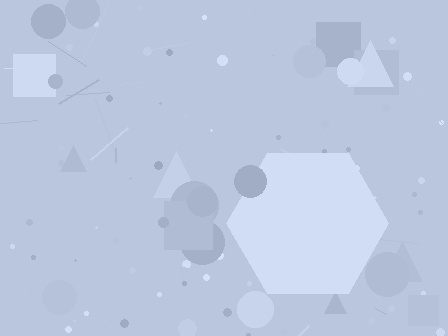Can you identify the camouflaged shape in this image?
The camouflaged shape is a hexagon.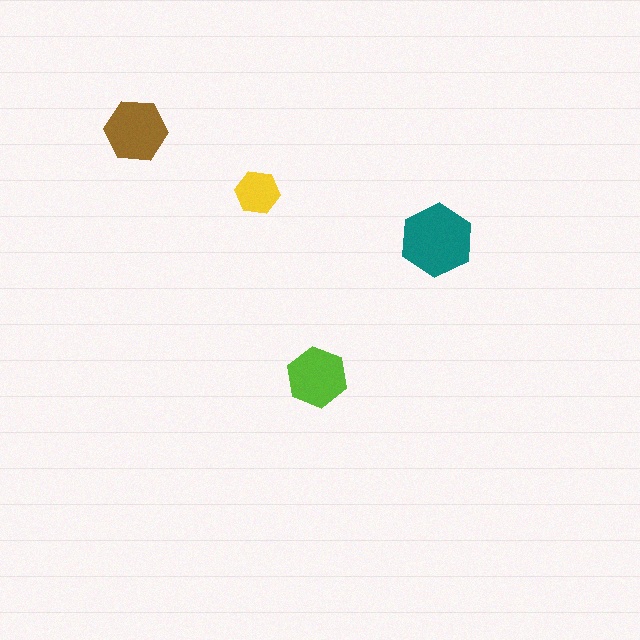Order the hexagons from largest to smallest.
the teal one, the brown one, the lime one, the yellow one.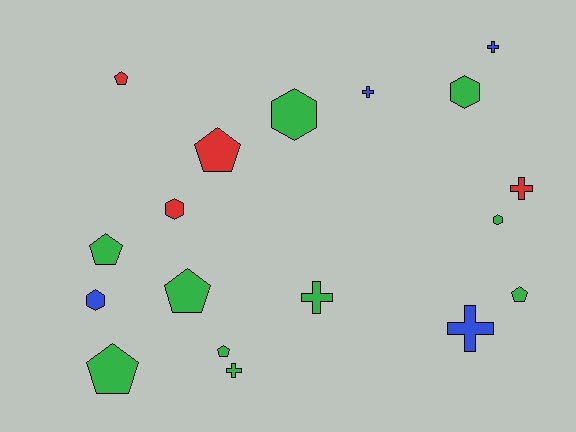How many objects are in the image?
There are 18 objects.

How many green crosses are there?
There are 2 green crosses.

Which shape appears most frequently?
Pentagon, with 7 objects.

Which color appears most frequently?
Green, with 10 objects.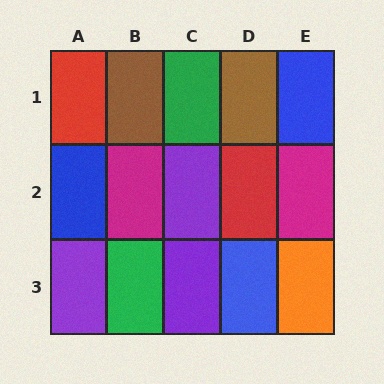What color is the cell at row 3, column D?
Blue.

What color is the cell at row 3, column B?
Green.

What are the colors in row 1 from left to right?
Red, brown, green, brown, blue.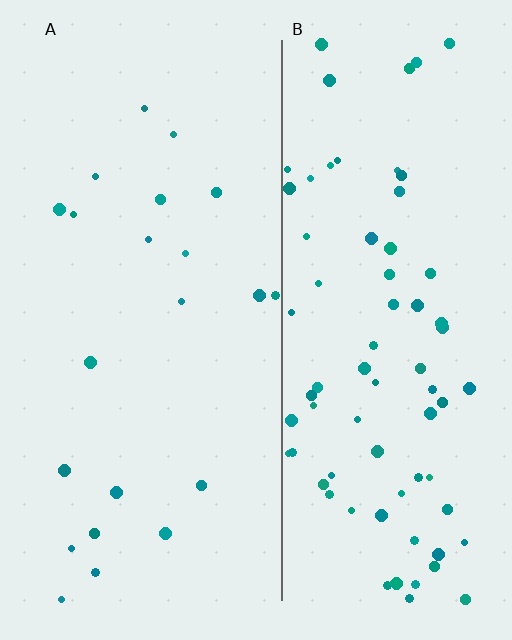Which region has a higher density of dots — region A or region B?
B (the right).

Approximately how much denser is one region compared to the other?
Approximately 3.5× — region B over region A.